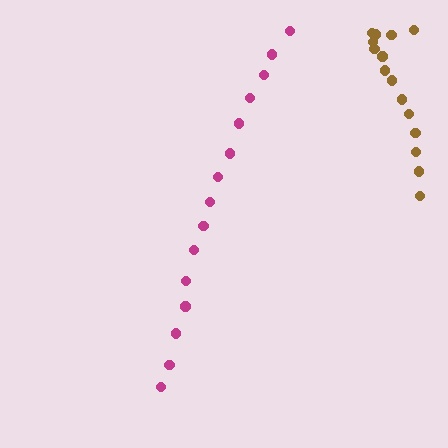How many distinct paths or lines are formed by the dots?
There are 2 distinct paths.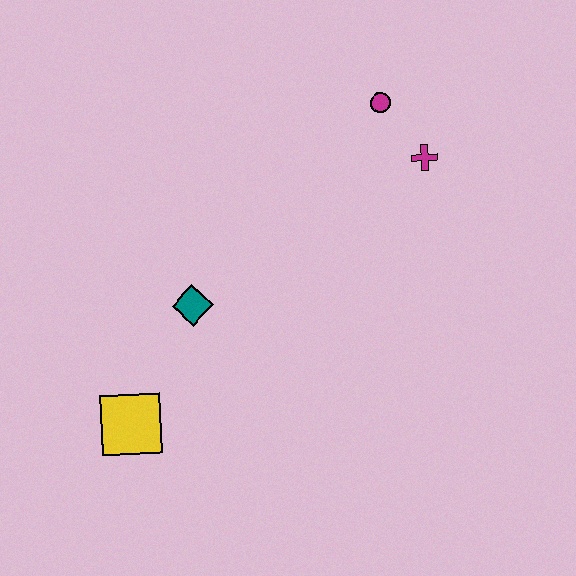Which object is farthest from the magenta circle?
The yellow square is farthest from the magenta circle.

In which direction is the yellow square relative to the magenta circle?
The yellow square is below the magenta circle.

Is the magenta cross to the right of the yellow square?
Yes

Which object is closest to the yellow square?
The teal diamond is closest to the yellow square.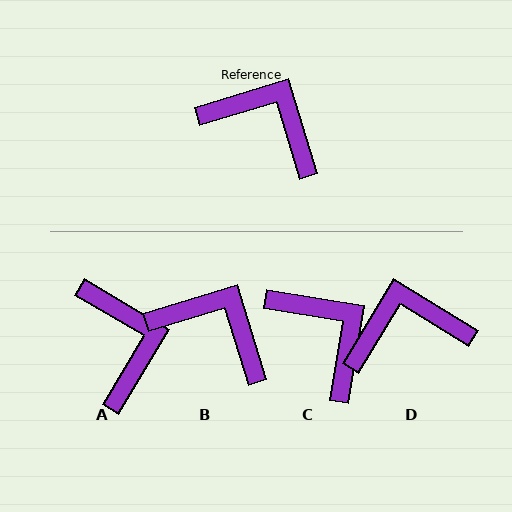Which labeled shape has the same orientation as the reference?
B.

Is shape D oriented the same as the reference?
No, it is off by about 42 degrees.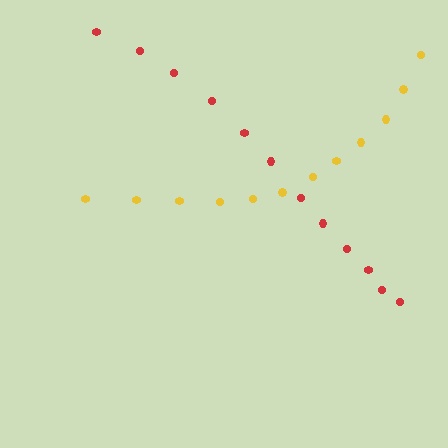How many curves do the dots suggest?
There are 2 distinct paths.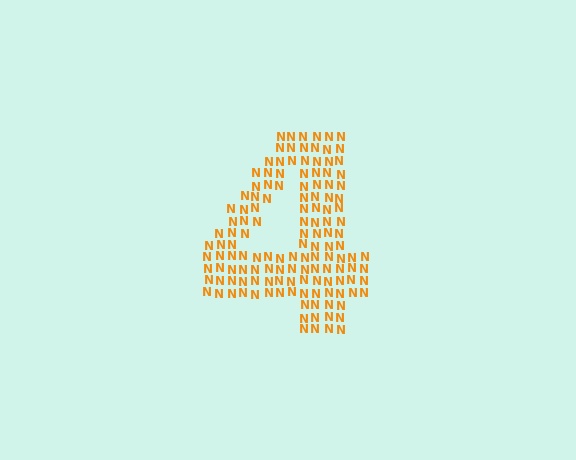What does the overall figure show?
The overall figure shows the digit 4.